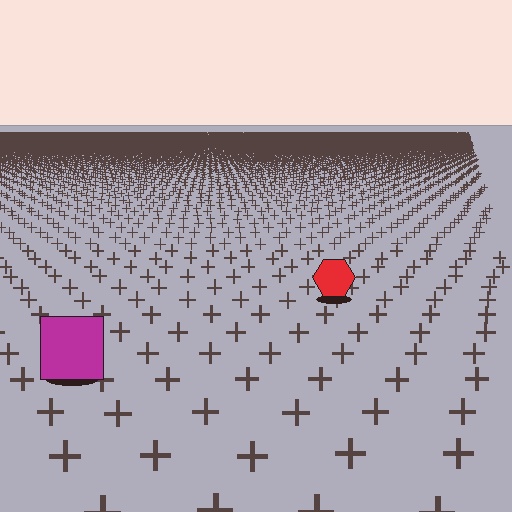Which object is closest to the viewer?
The magenta square is closest. The texture marks near it are larger and more spread out.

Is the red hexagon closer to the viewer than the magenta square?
No. The magenta square is closer — you can tell from the texture gradient: the ground texture is coarser near it.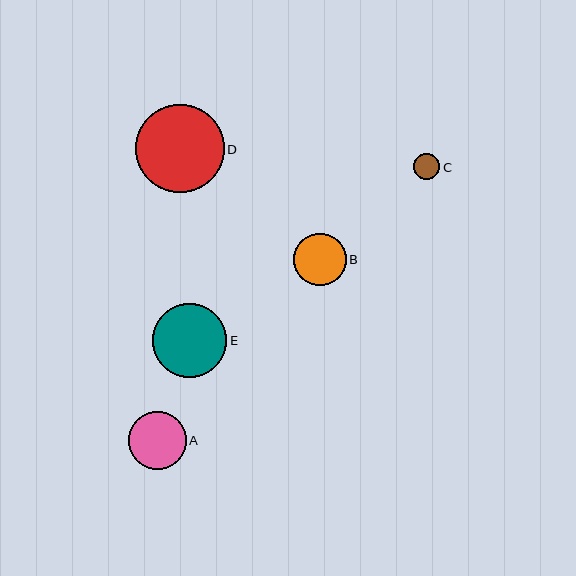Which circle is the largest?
Circle D is the largest with a size of approximately 88 pixels.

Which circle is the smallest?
Circle C is the smallest with a size of approximately 27 pixels.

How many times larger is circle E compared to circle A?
Circle E is approximately 1.3 times the size of circle A.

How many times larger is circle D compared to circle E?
Circle D is approximately 1.2 times the size of circle E.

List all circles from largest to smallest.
From largest to smallest: D, E, A, B, C.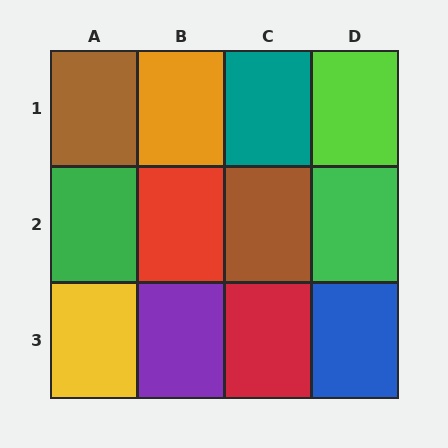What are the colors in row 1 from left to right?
Brown, orange, teal, lime.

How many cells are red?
2 cells are red.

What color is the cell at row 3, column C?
Red.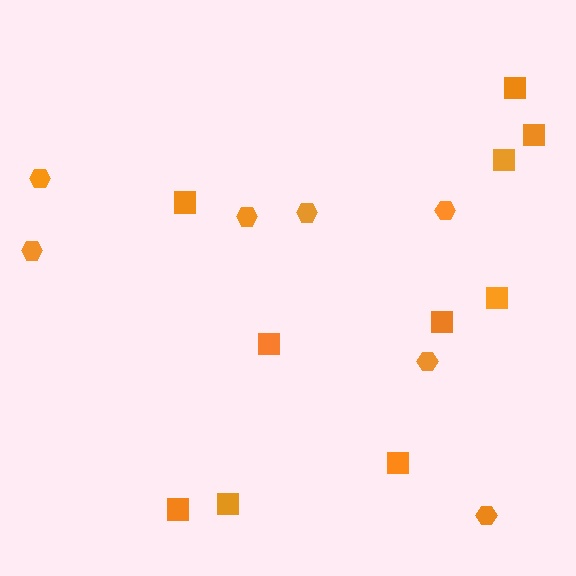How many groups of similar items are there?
There are 2 groups: one group of hexagons (7) and one group of squares (10).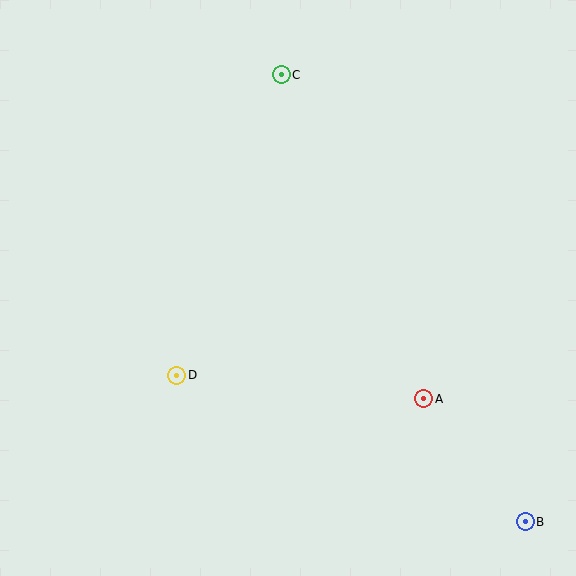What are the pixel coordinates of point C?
Point C is at (281, 75).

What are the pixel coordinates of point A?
Point A is at (424, 399).